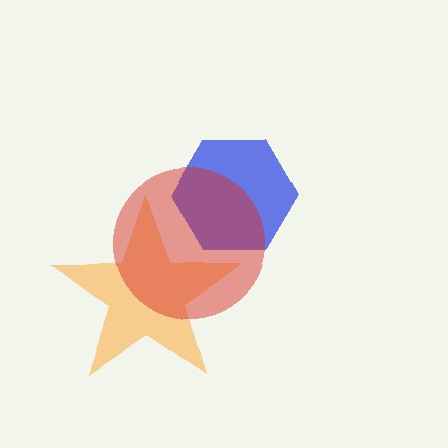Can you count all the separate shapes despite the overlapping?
Yes, there are 3 separate shapes.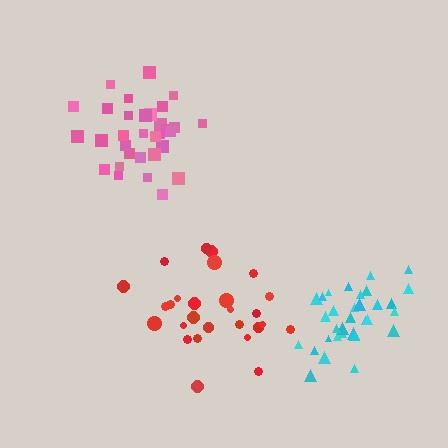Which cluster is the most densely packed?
Pink.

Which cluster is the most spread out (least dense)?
Red.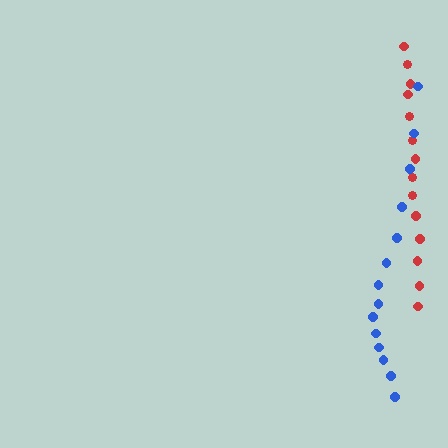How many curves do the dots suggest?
There are 2 distinct paths.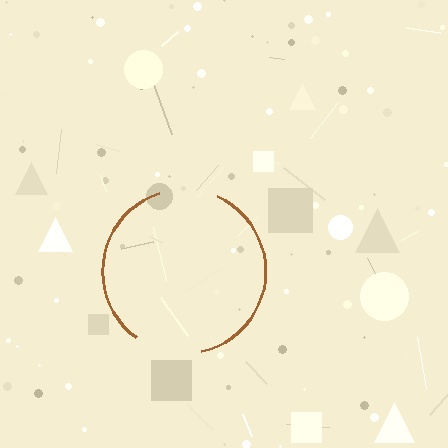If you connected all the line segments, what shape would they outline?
They would outline a circle.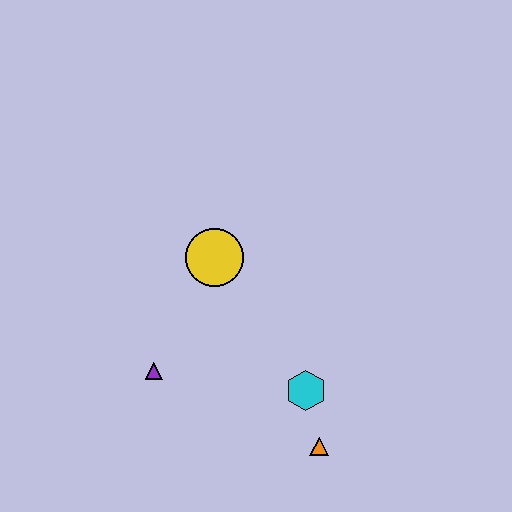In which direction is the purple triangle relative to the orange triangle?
The purple triangle is to the left of the orange triangle.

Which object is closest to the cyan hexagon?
The orange triangle is closest to the cyan hexagon.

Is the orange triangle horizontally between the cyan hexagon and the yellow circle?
No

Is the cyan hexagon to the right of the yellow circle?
Yes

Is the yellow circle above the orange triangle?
Yes